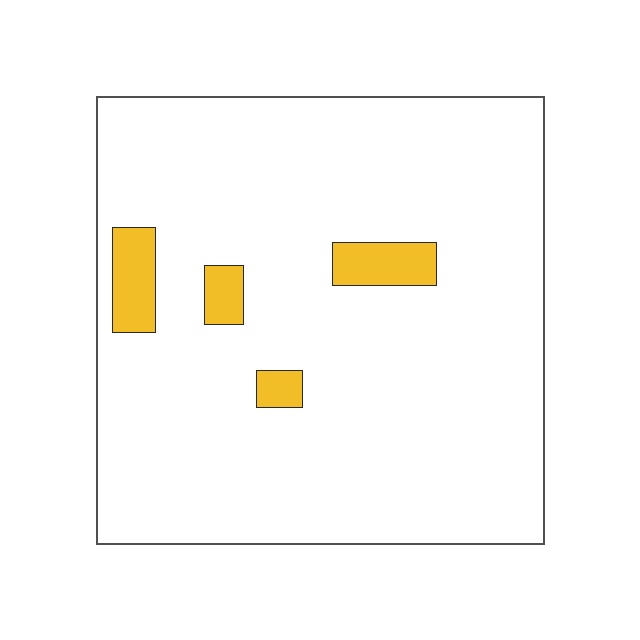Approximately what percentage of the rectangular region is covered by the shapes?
Approximately 5%.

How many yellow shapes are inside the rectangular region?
4.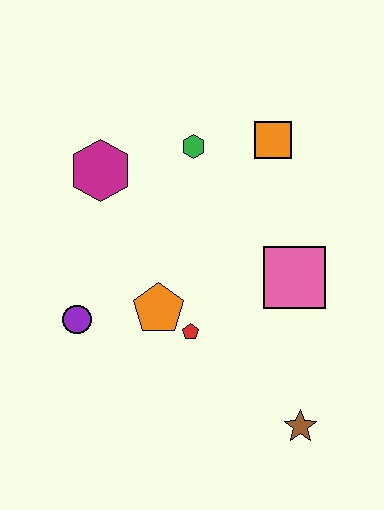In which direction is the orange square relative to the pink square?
The orange square is above the pink square.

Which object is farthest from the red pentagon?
The orange square is farthest from the red pentagon.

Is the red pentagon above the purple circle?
No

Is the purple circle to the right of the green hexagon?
No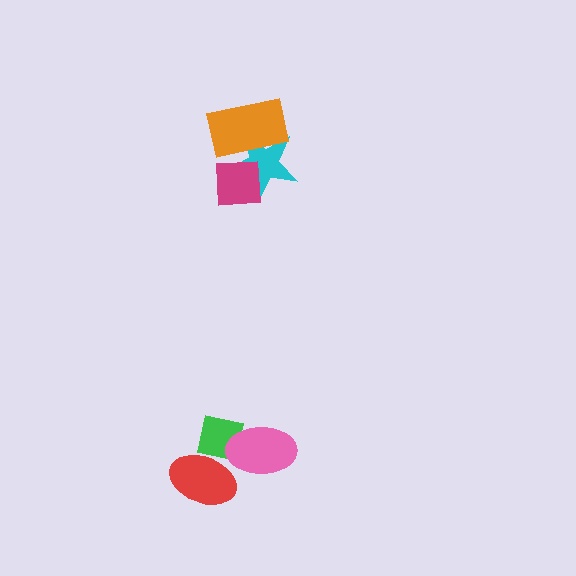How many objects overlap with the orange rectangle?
2 objects overlap with the orange rectangle.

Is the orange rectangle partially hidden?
No, no other shape covers it.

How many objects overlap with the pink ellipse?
1 object overlaps with the pink ellipse.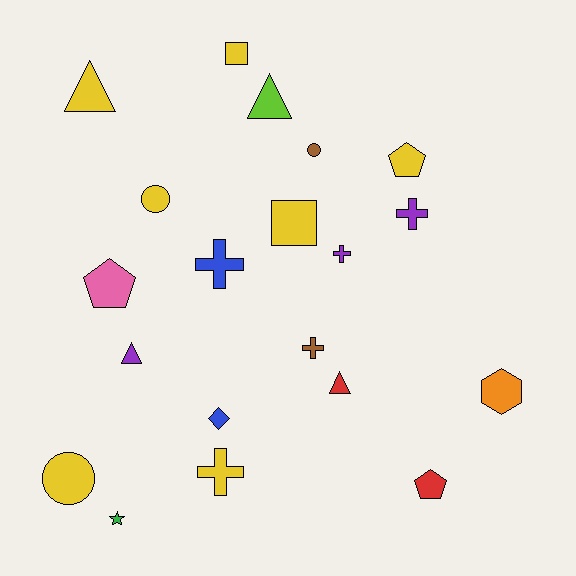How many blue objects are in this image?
There are 2 blue objects.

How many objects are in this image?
There are 20 objects.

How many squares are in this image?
There are 2 squares.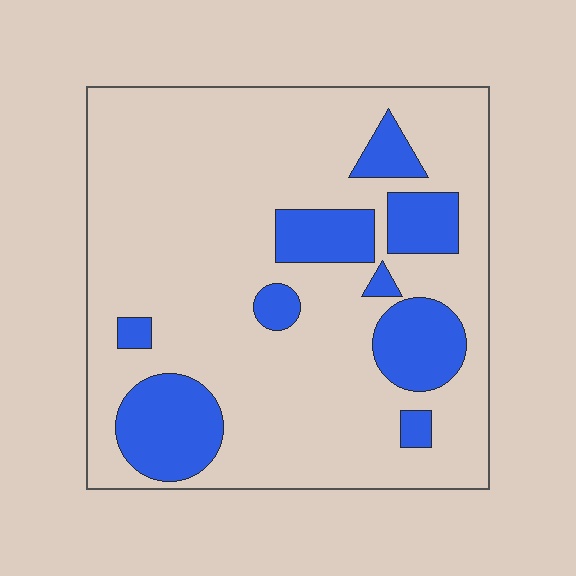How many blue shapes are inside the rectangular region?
9.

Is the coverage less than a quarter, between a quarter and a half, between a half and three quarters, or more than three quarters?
Less than a quarter.